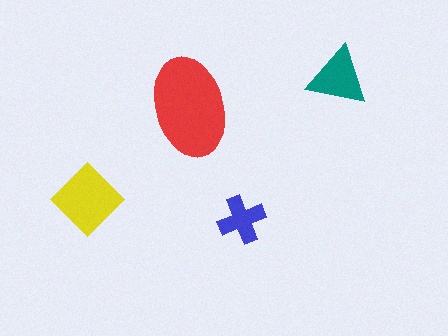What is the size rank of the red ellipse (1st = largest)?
1st.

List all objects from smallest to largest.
The blue cross, the teal triangle, the yellow diamond, the red ellipse.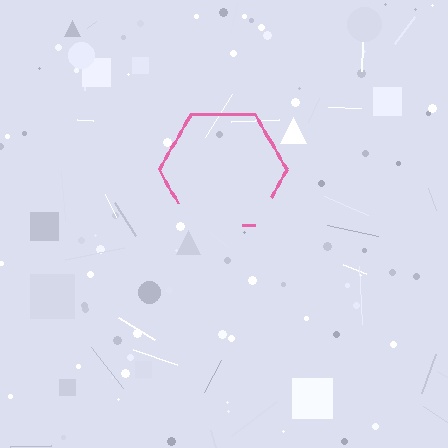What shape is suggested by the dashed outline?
The dashed outline suggests a hexagon.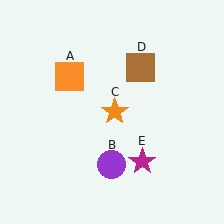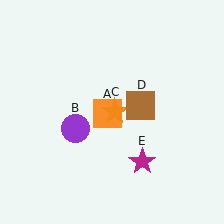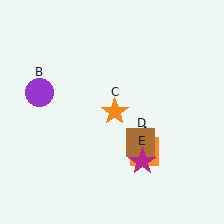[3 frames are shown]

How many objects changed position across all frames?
3 objects changed position: orange square (object A), purple circle (object B), brown square (object D).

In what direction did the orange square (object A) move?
The orange square (object A) moved down and to the right.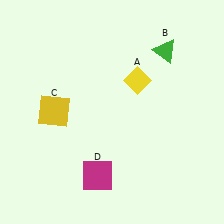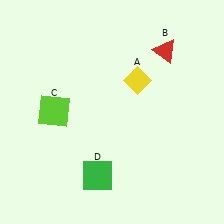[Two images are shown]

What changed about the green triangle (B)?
In Image 1, B is green. In Image 2, it changed to red.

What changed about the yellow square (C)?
In Image 1, C is yellow. In Image 2, it changed to lime.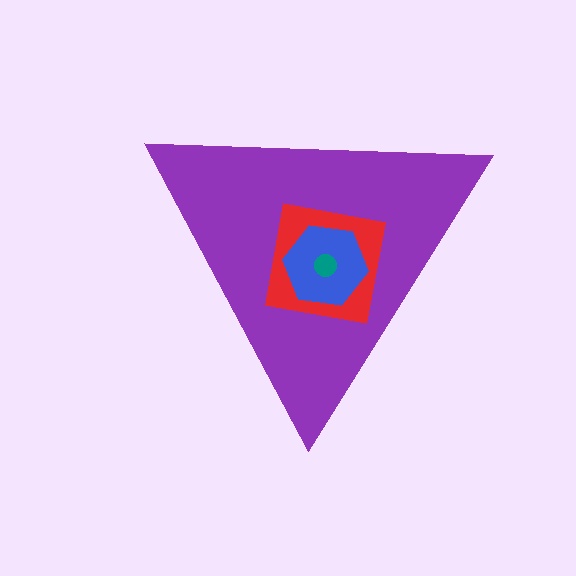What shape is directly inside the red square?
The blue hexagon.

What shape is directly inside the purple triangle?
The red square.